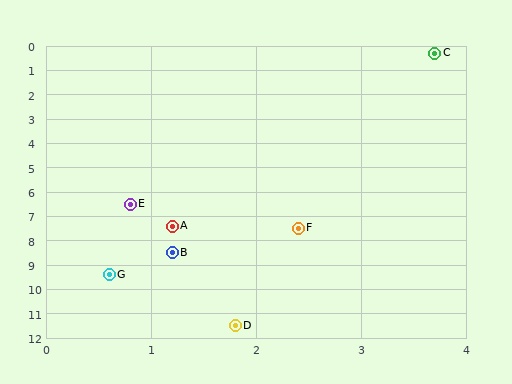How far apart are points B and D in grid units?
Points B and D are about 3.1 grid units apart.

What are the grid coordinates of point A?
Point A is at approximately (1.2, 7.4).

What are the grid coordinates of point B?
Point B is at approximately (1.2, 8.5).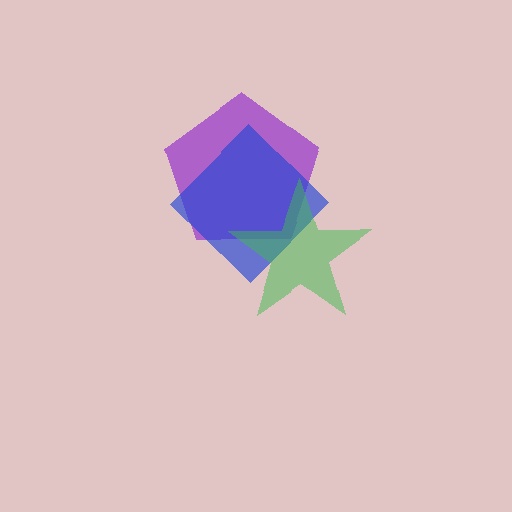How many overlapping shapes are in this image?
There are 3 overlapping shapes in the image.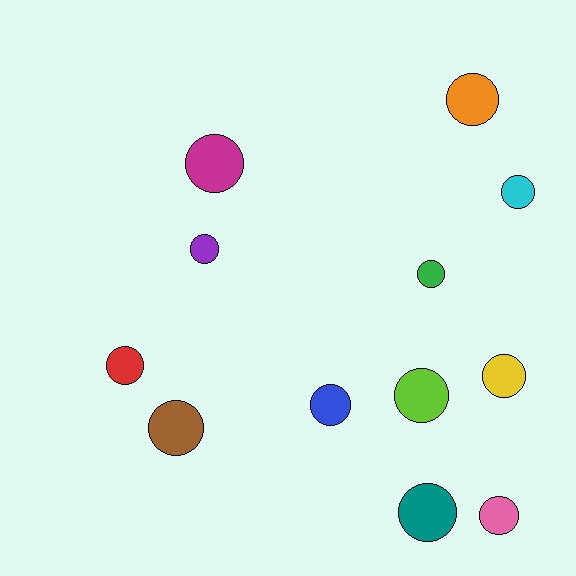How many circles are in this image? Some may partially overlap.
There are 12 circles.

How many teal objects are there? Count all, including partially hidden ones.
There is 1 teal object.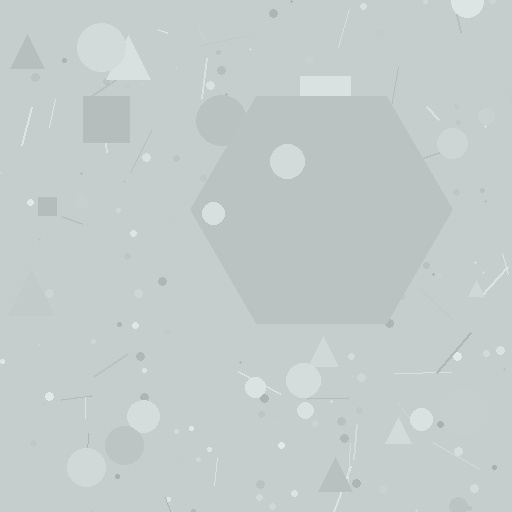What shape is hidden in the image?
A hexagon is hidden in the image.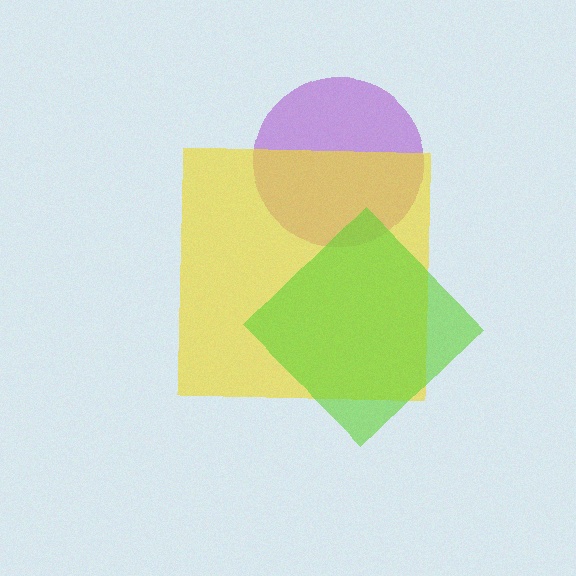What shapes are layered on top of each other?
The layered shapes are: a purple circle, a yellow square, a lime diamond.